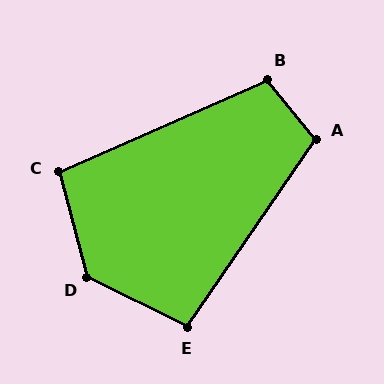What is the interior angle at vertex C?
Approximately 99 degrees (obtuse).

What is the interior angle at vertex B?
Approximately 106 degrees (obtuse).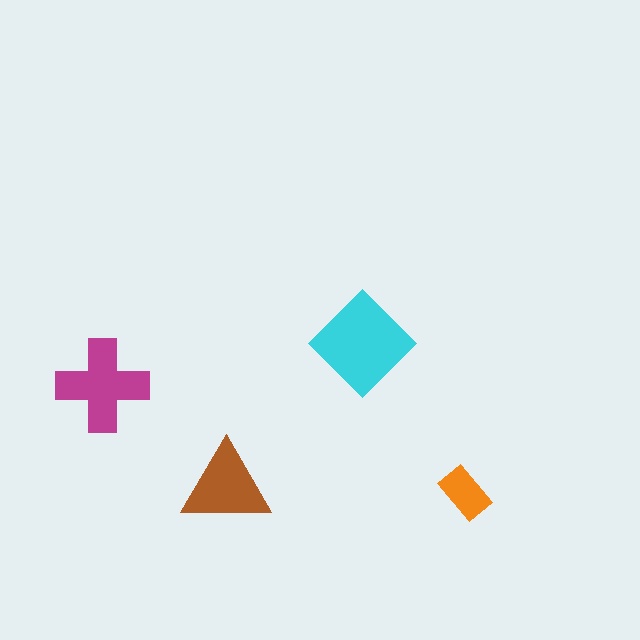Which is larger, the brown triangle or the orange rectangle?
The brown triangle.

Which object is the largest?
The cyan diamond.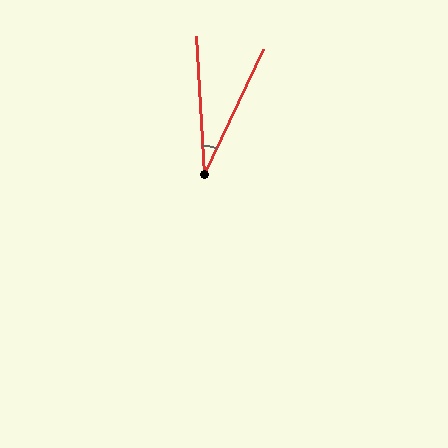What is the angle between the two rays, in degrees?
Approximately 29 degrees.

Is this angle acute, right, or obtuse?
It is acute.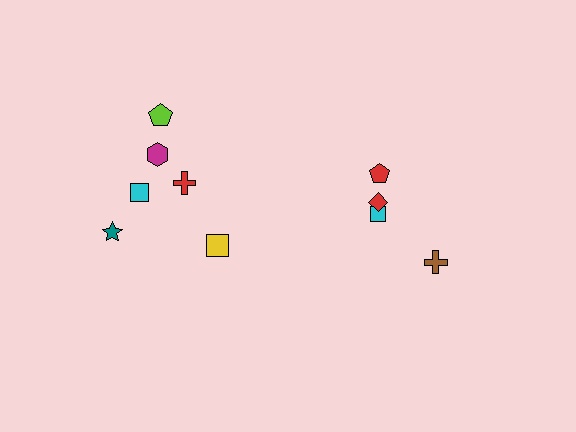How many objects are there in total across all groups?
There are 10 objects.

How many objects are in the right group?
There are 4 objects.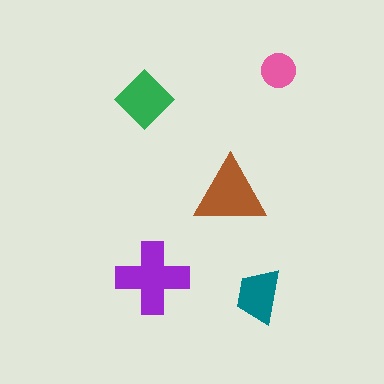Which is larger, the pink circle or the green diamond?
The green diamond.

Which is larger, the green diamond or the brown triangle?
The brown triangle.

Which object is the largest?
The purple cross.